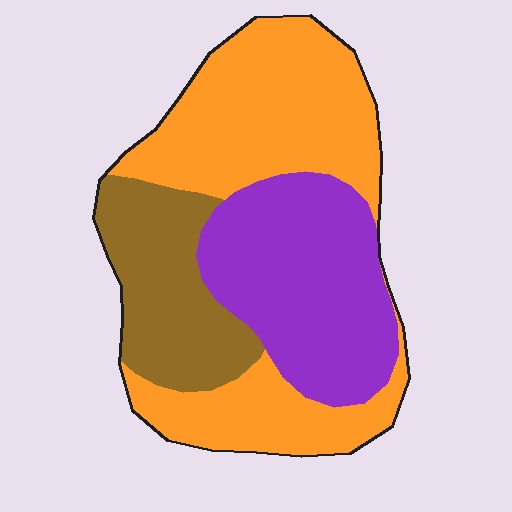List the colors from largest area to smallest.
From largest to smallest: orange, purple, brown.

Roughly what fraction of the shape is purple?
Purple takes up about one third (1/3) of the shape.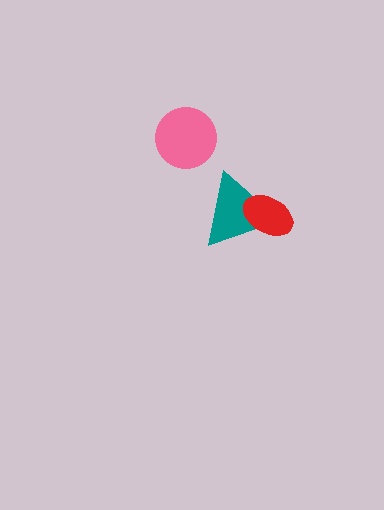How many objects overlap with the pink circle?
0 objects overlap with the pink circle.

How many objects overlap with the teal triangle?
1 object overlaps with the teal triangle.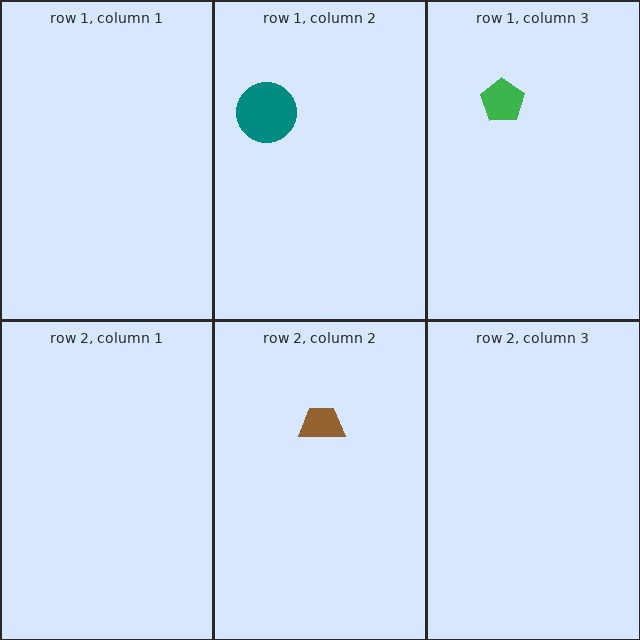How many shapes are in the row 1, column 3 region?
1.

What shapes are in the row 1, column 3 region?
The green pentagon.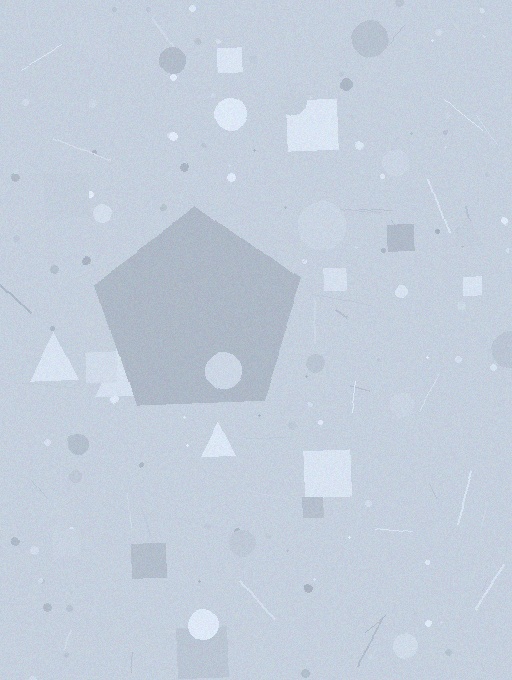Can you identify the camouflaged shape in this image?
The camouflaged shape is a pentagon.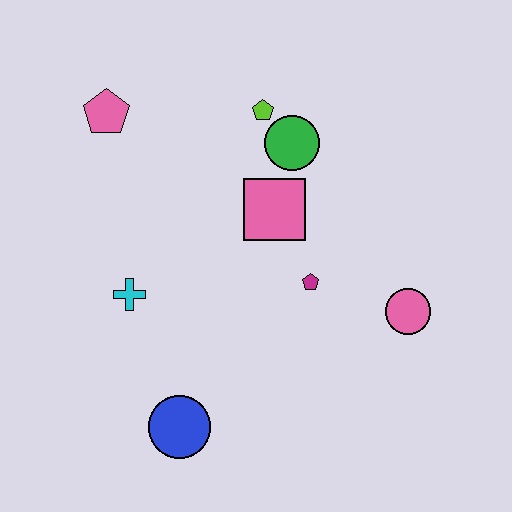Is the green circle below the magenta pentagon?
No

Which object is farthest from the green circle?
The blue circle is farthest from the green circle.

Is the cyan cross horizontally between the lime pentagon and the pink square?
No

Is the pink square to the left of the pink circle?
Yes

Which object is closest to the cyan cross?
The blue circle is closest to the cyan cross.